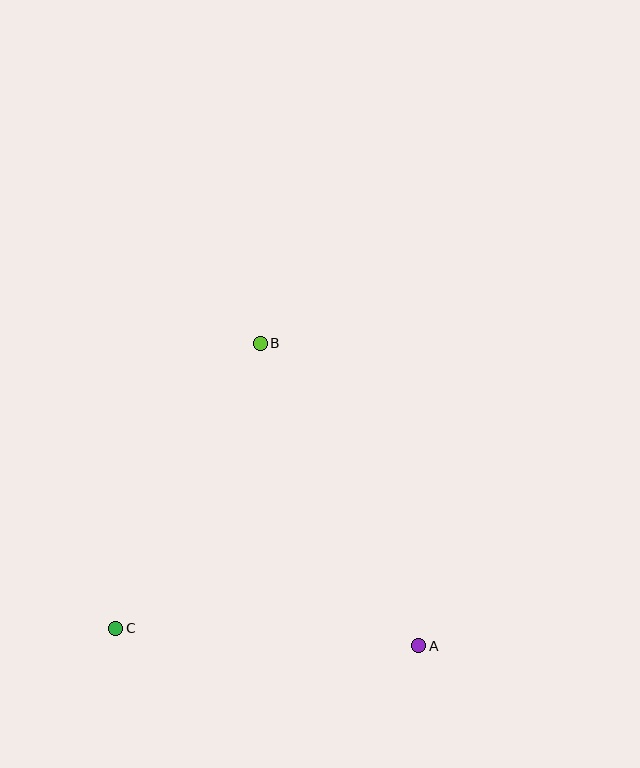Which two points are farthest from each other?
Points A and B are farthest from each other.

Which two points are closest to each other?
Points A and C are closest to each other.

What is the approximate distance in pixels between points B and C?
The distance between B and C is approximately 319 pixels.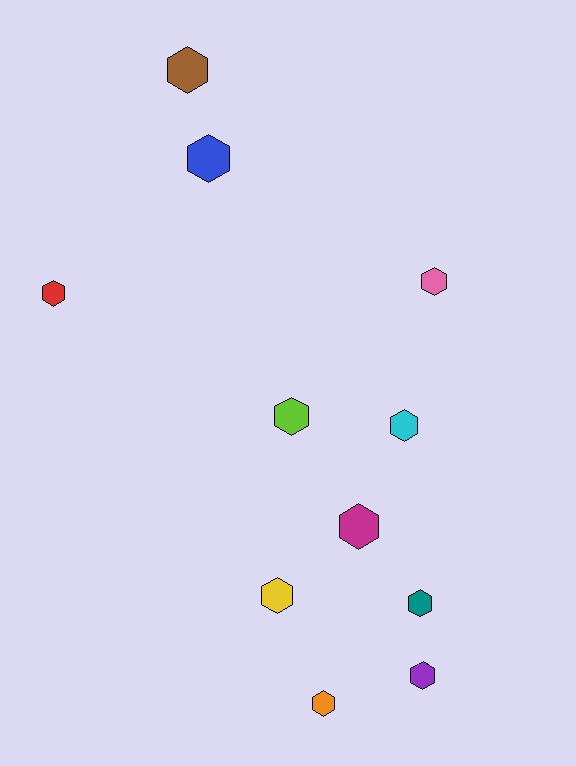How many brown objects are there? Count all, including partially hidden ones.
There is 1 brown object.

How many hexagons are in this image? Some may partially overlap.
There are 11 hexagons.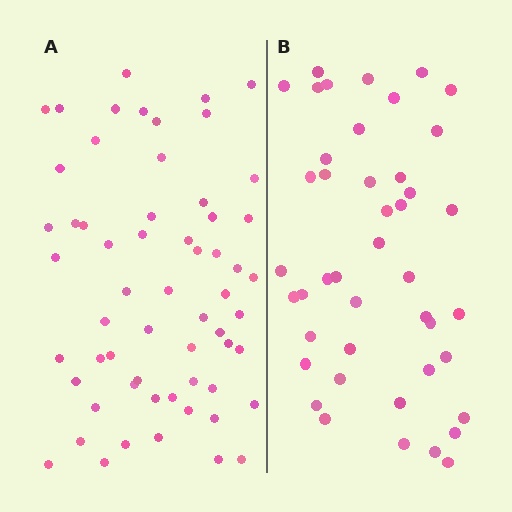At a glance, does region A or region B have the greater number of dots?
Region A (the left region) has more dots.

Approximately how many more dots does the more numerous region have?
Region A has approximately 15 more dots than region B.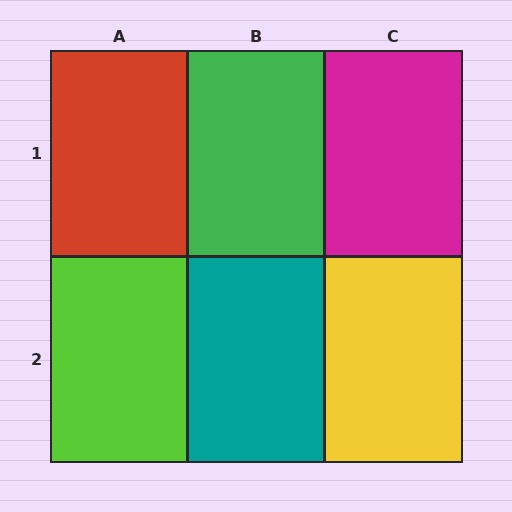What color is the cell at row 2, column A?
Lime.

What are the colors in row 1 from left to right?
Red, green, magenta.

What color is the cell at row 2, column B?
Teal.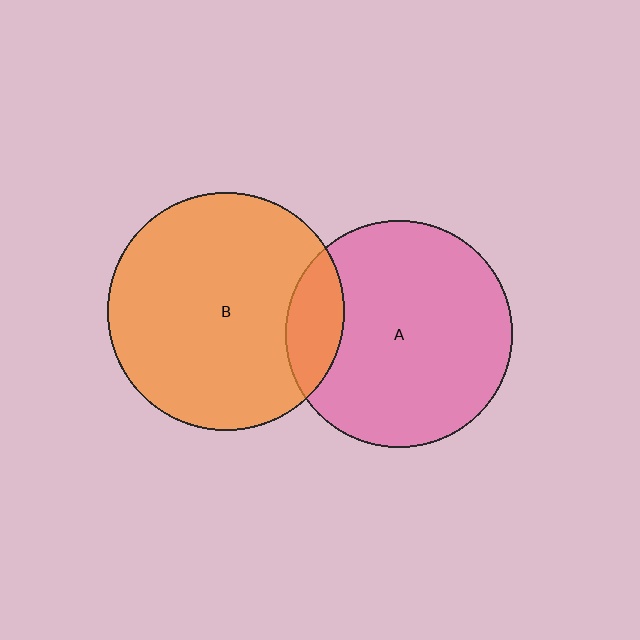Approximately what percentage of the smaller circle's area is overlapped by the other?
Approximately 15%.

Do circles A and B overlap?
Yes.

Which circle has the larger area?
Circle B (orange).